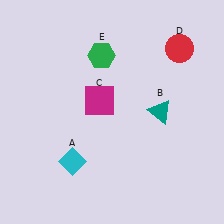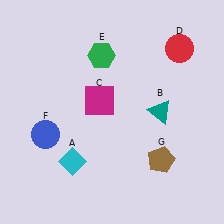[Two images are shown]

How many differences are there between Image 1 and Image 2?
There are 2 differences between the two images.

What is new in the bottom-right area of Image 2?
A brown pentagon (G) was added in the bottom-right area of Image 2.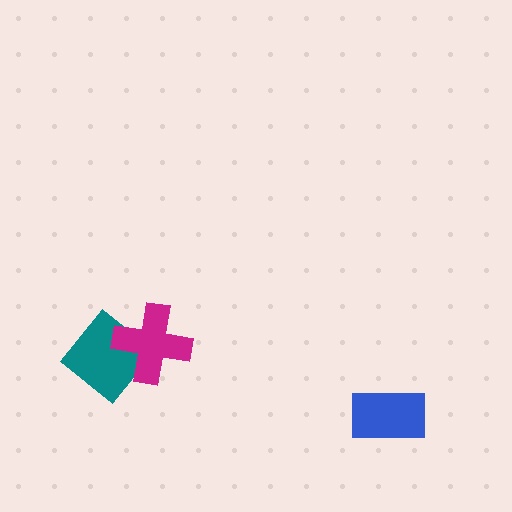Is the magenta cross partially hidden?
No, no other shape covers it.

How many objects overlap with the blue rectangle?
0 objects overlap with the blue rectangle.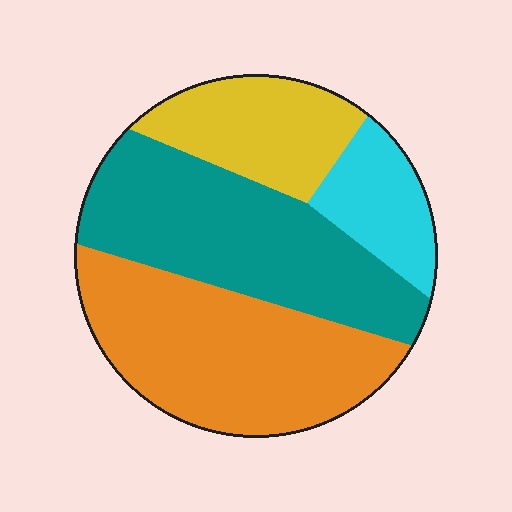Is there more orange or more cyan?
Orange.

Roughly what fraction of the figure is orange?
Orange covers about 35% of the figure.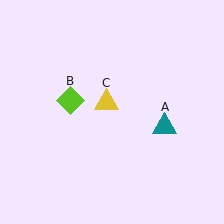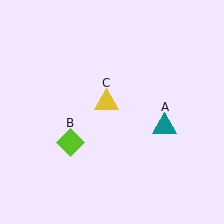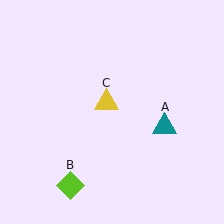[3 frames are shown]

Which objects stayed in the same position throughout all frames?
Teal triangle (object A) and yellow triangle (object C) remained stationary.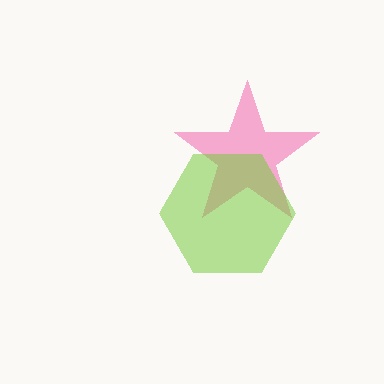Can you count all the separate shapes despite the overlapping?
Yes, there are 2 separate shapes.